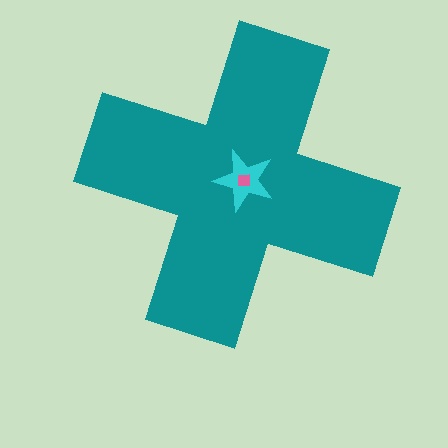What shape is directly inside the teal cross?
The cyan star.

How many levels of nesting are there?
3.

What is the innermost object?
The pink square.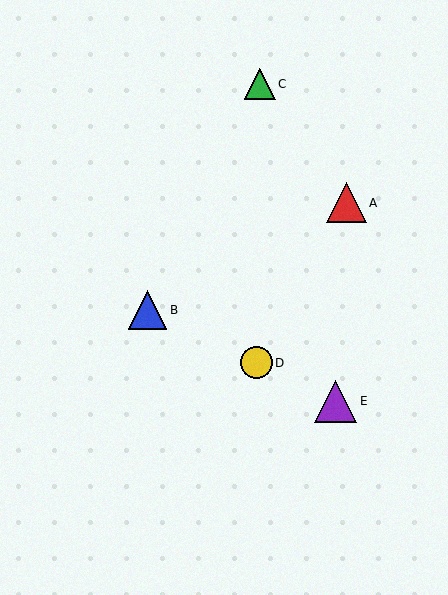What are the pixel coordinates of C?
Object C is at (260, 84).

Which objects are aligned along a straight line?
Objects B, D, E are aligned along a straight line.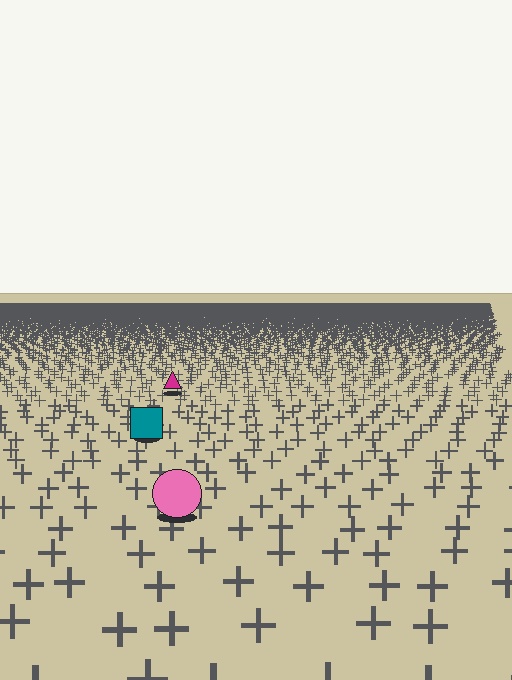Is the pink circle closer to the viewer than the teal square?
Yes. The pink circle is closer — you can tell from the texture gradient: the ground texture is coarser near it.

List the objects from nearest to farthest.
From nearest to farthest: the pink circle, the teal square, the magenta triangle.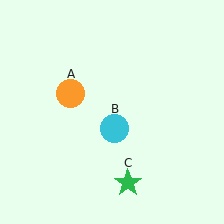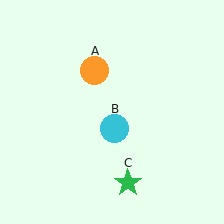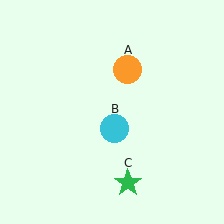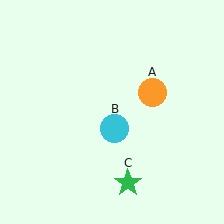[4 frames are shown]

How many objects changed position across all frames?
1 object changed position: orange circle (object A).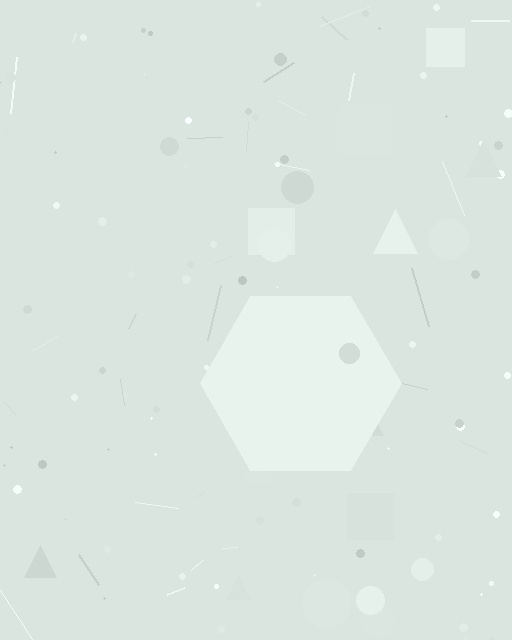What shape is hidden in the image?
A hexagon is hidden in the image.